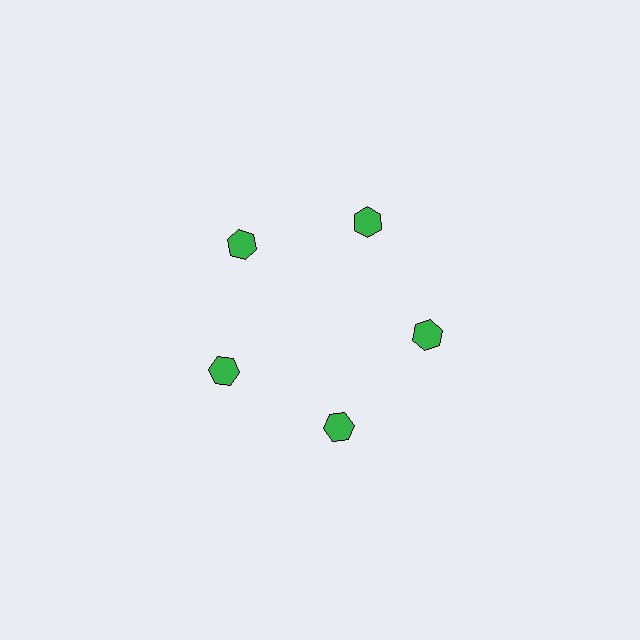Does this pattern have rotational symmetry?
Yes, this pattern has 5-fold rotational symmetry. It looks the same after rotating 72 degrees around the center.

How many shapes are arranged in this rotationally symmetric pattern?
There are 5 shapes, arranged in 5 groups of 1.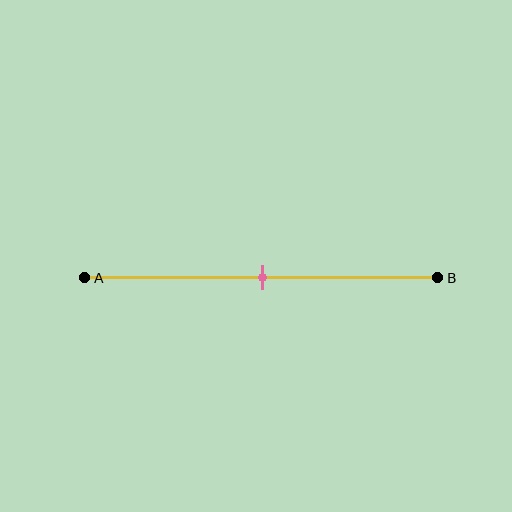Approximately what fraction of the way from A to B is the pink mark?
The pink mark is approximately 50% of the way from A to B.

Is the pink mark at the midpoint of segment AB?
Yes, the mark is approximately at the midpoint.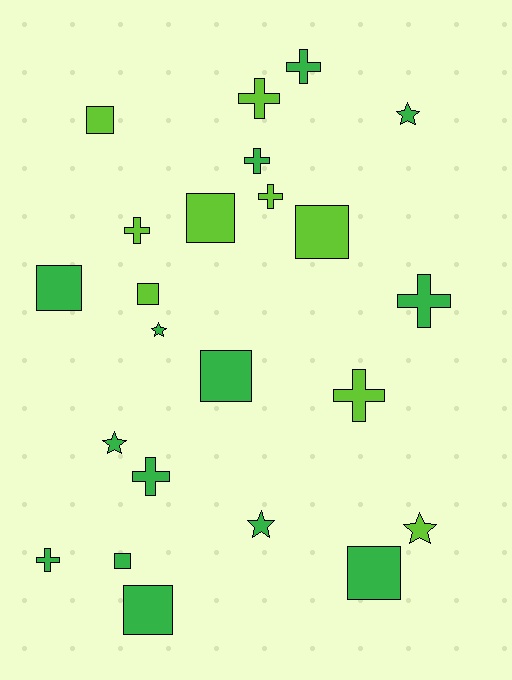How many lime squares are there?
There are 4 lime squares.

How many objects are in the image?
There are 23 objects.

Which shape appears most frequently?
Square, with 9 objects.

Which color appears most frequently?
Green, with 14 objects.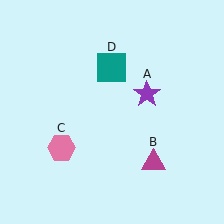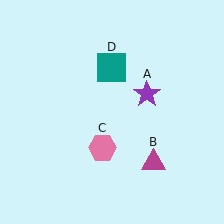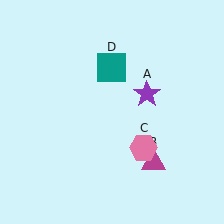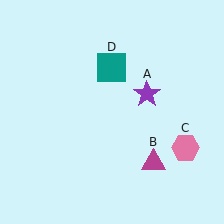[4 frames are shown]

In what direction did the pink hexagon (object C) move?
The pink hexagon (object C) moved right.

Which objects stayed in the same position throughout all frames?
Purple star (object A) and magenta triangle (object B) and teal square (object D) remained stationary.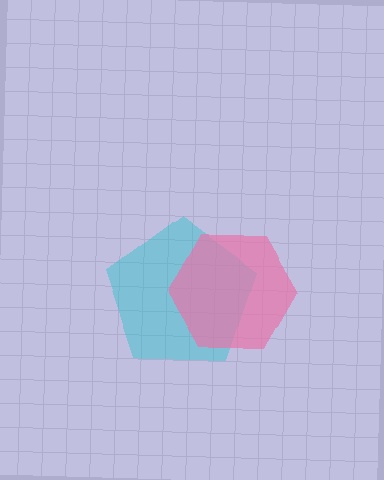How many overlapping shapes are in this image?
There are 2 overlapping shapes in the image.